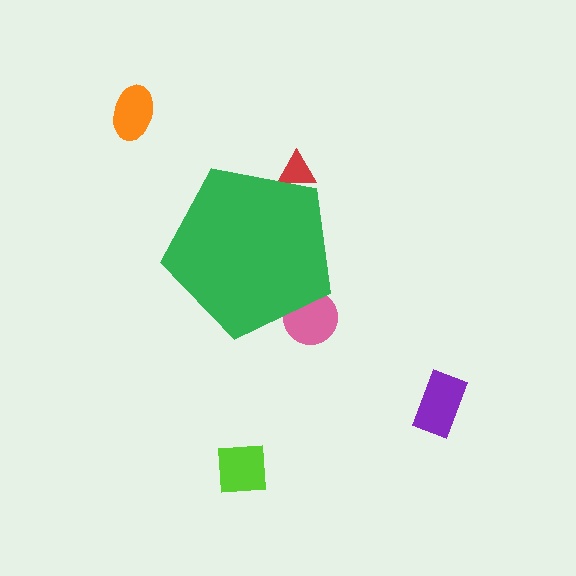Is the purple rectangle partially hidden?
No, the purple rectangle is fully visible.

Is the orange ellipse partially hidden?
No, the orange ellipse is fully visible.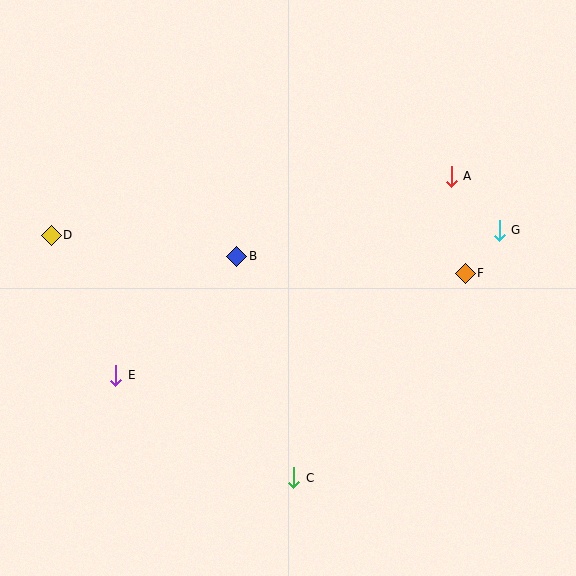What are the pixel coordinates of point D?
Point D is at (51, 235).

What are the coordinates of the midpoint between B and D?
The midpoint between B and D is at (144, 246).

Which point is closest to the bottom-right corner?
Point C is closest to the bottom-right corner.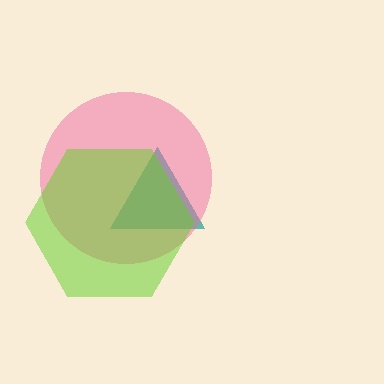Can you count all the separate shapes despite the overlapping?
Yes, there are 3 separate shapes.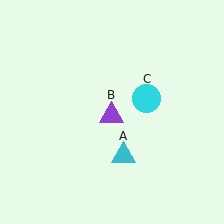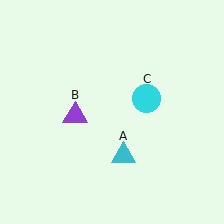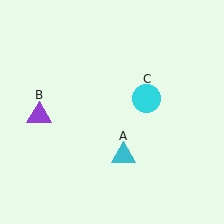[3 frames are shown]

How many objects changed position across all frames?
1 object changed position: purple triangle (object B).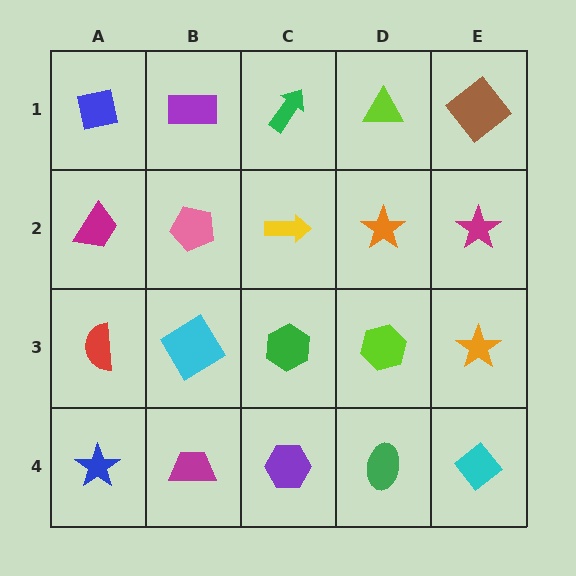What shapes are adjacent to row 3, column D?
An orange star (row 2, column D), a green ellipse (row 4, column D), a green hexagon (row 3, column C), an orange star (row 3, column E).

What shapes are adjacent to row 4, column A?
A red semicircle (row 3, column A), a magenta trapezoid (row 4, column B).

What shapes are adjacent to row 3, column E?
A magenta star (row 2, column E), a cyan diamond (row 4, column E), a lime hexagon (row 3, column D).